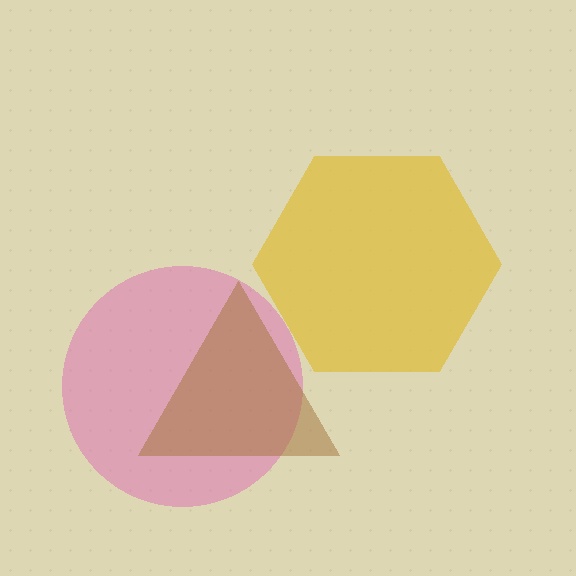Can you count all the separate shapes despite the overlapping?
Yes, there are 3 separate shapes.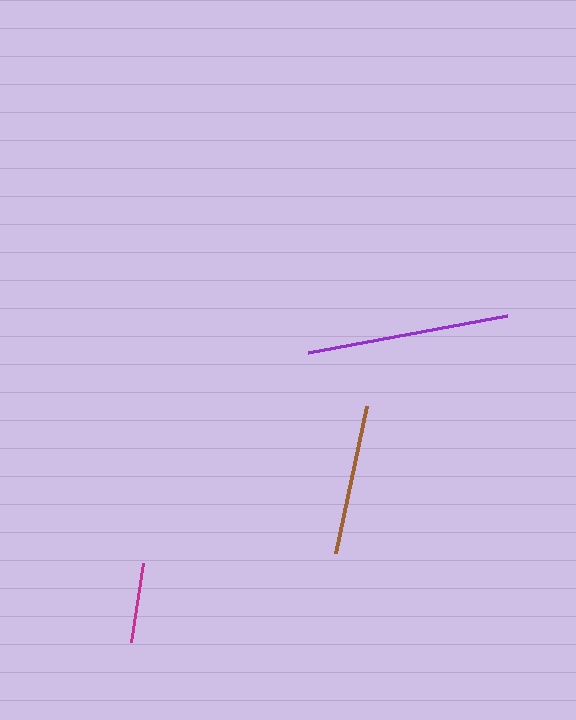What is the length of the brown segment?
The brown segment is approximately 150 pixels long.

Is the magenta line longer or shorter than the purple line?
The purple line is longer than the magenta line.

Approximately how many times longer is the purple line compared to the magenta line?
The purple line is approximately 2.6 times the length of the magenta line.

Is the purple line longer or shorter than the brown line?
The purple line is longer than the brown line.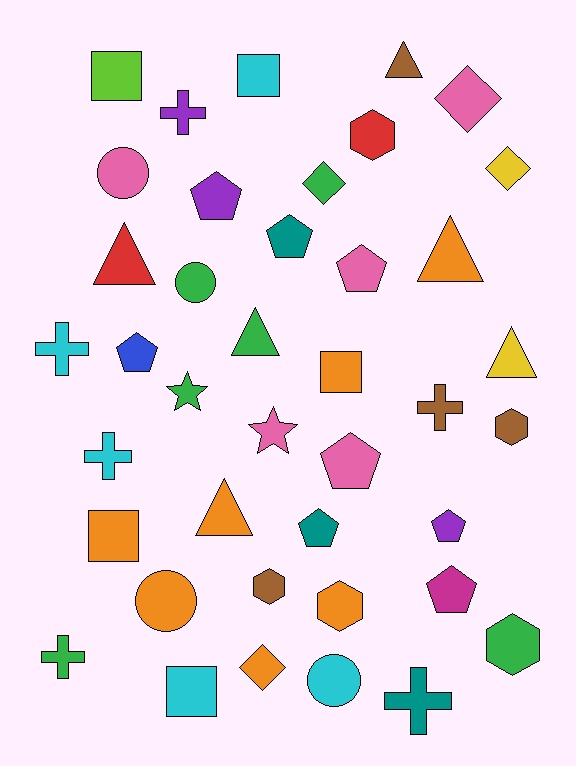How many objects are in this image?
There are 40 objects.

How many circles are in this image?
There are 4 circles.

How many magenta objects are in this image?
There is 1 magenta object.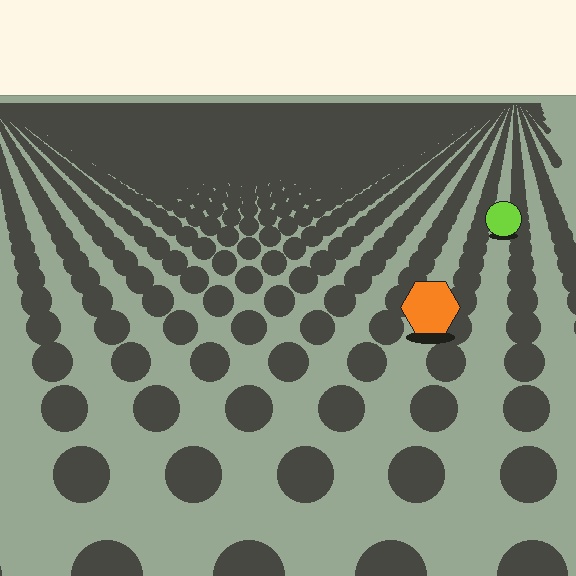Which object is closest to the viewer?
The orange hexagon is closest. The texture marks near it are larger and more spread out.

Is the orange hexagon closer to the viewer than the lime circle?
Yes. The orange hexagon is closer — you can tell from the texture gradient: the ground texture is coarser near it.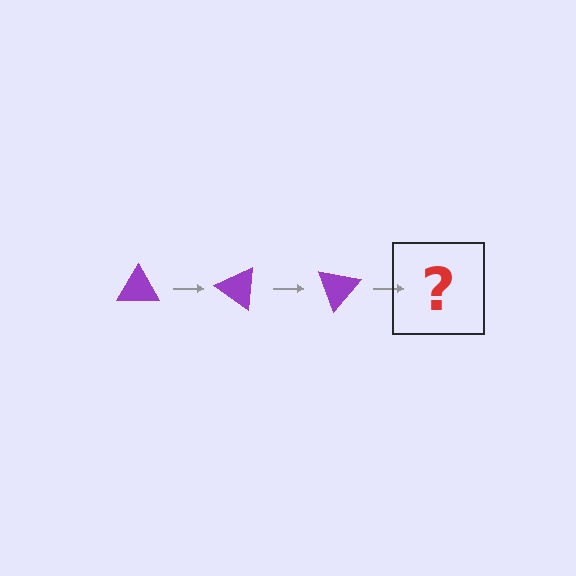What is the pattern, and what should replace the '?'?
The pattern is that the triangle rotates 35 degrees each step. The '?' should be a purple triangle rotated 105 degrees.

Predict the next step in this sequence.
The next step is a purple triangle rotated 105 degrees.